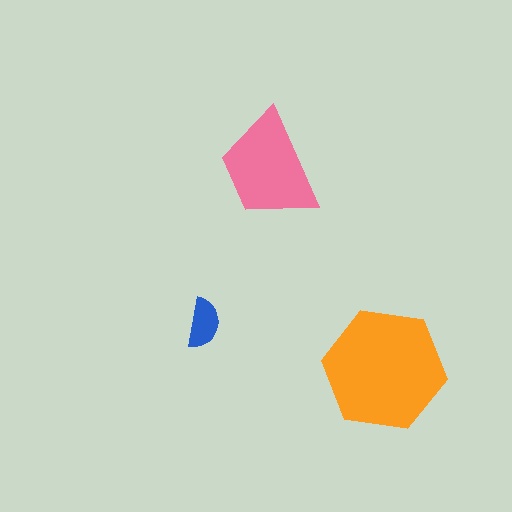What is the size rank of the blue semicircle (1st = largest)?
3rd.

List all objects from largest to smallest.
The orange hexagon, the pink trapezoid, the blue semicircle.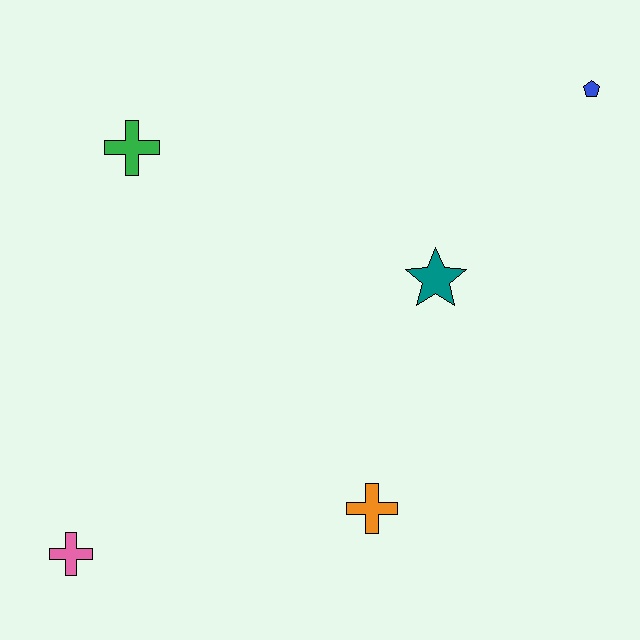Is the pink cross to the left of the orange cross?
Yes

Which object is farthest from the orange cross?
The blue pentagon is farthest from the orange cross.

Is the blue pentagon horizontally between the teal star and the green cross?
No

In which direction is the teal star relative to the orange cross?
The teal star is above the orange cross.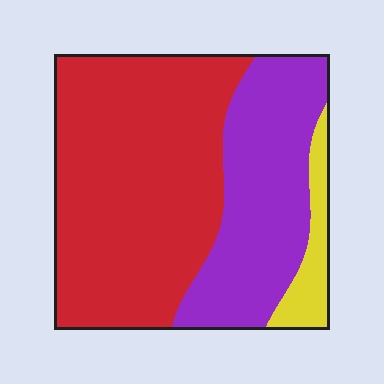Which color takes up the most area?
Red, at roughly 60%.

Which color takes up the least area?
Yellow, at roughly 10%.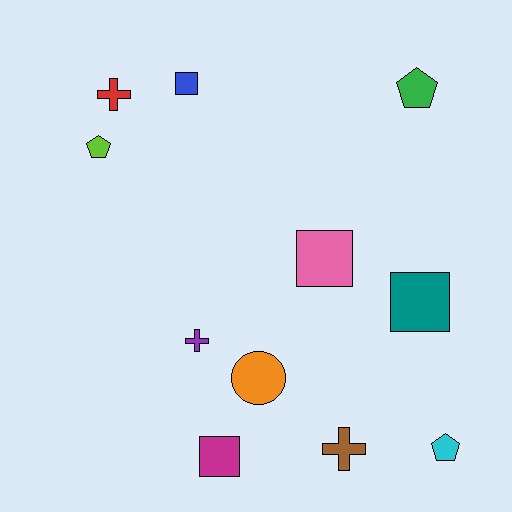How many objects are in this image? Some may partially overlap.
There are 11 objects.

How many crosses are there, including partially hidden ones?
There are 3 crosses.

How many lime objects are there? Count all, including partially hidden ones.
There is 1 lime object.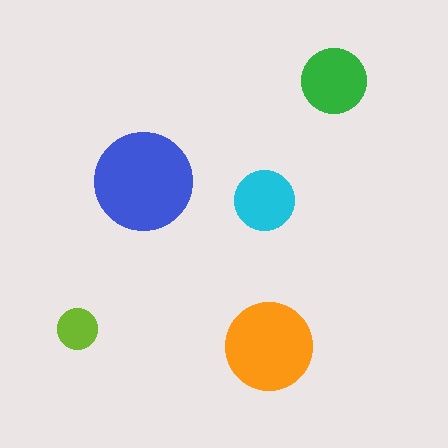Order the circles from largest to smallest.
the blue one, the orange one, the green one, the cyan one, the lime one.